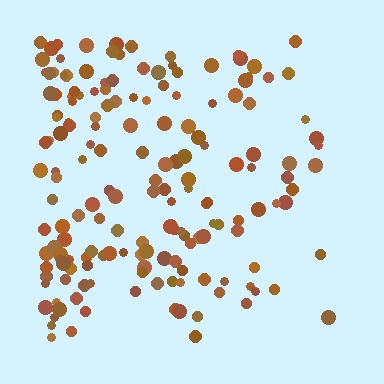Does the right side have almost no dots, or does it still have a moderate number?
Still a moderate number, just noticeably fewer than the left.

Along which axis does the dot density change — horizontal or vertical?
Horizontal.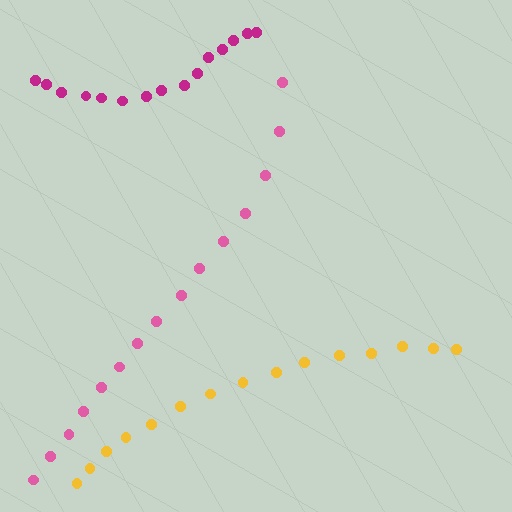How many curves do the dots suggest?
There are 3 distinct paths.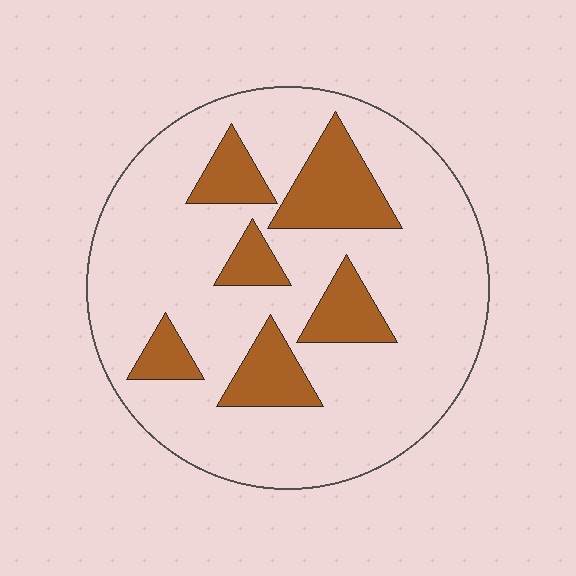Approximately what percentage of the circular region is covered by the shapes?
Approximately 20%.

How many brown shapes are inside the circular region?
6.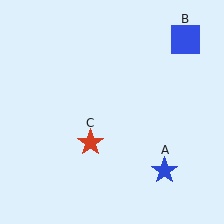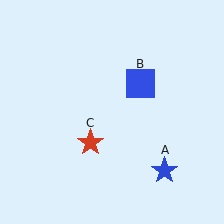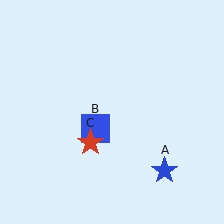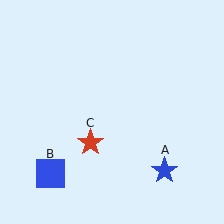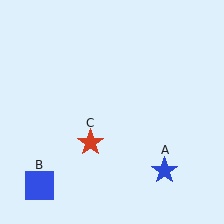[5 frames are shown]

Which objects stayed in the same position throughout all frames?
Blue star (object A) and red star (object C) remained stationary.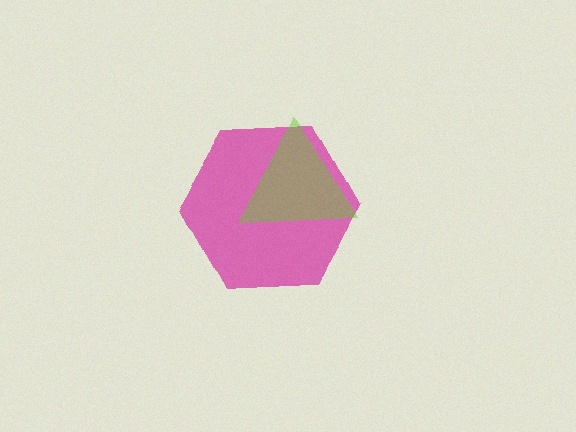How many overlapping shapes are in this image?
There are 2 overlapping shapes in the image.